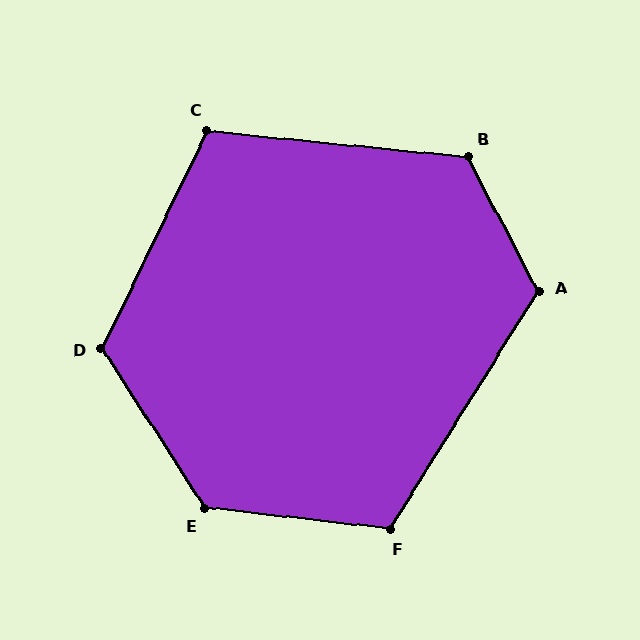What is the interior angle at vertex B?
Approximately 123 degrees (obtuse).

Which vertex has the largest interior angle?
E, at approximately 129 degrees.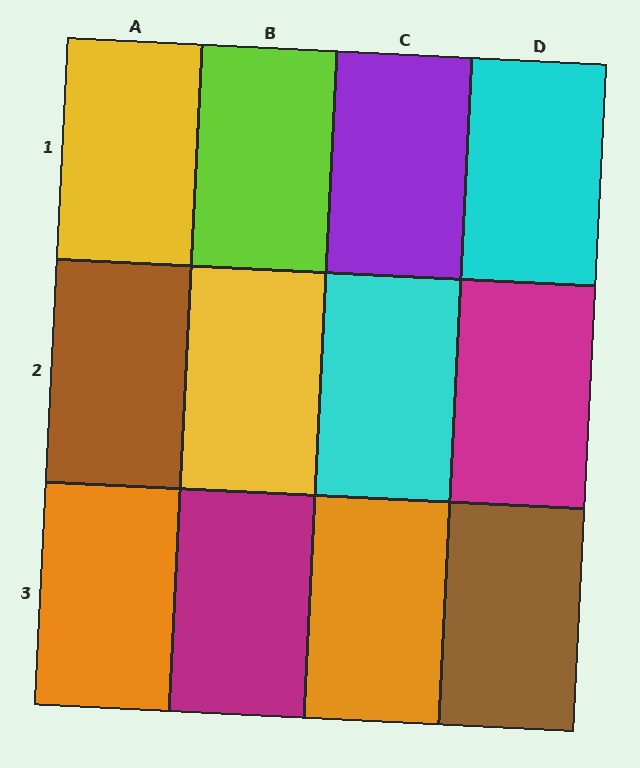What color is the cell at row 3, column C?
Orange.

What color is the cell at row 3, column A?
Orange.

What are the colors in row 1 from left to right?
Yellow, lime, purple, cyan.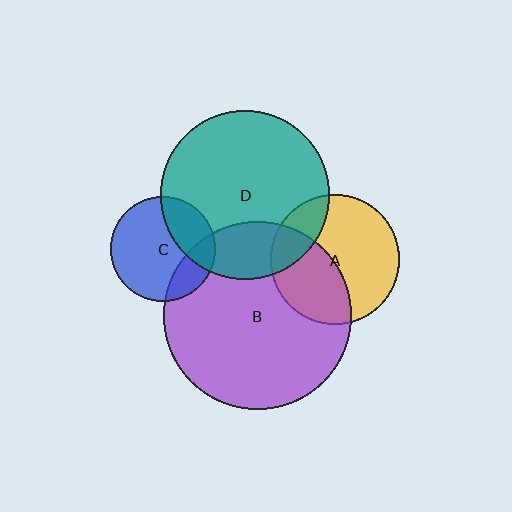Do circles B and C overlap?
Yes.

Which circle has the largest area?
Circle B (purple).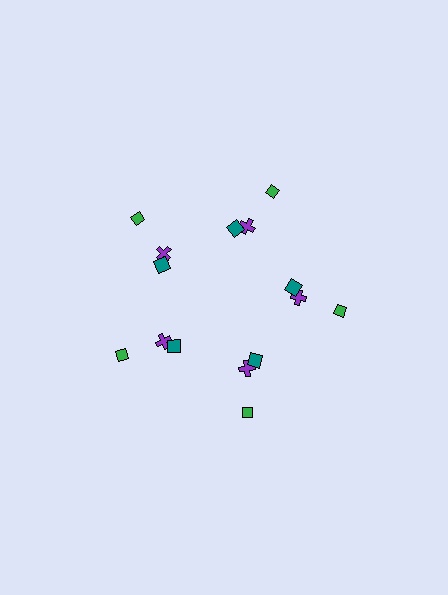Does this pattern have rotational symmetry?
Yes, this pattern has 5-fold rotational symmetry. It looks the same after rotating 72 degrees around the center.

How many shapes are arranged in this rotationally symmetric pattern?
There are 15 shapes, arranged in 5 groups of 3.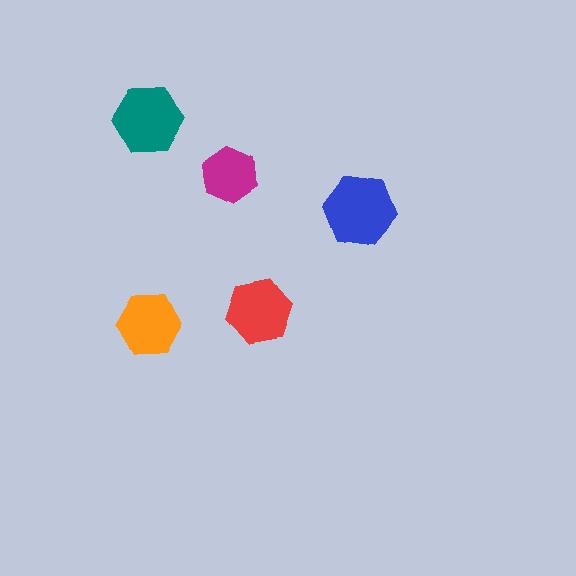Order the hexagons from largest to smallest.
the blue one, the teal one, the red one, the orange one, the magenta one.